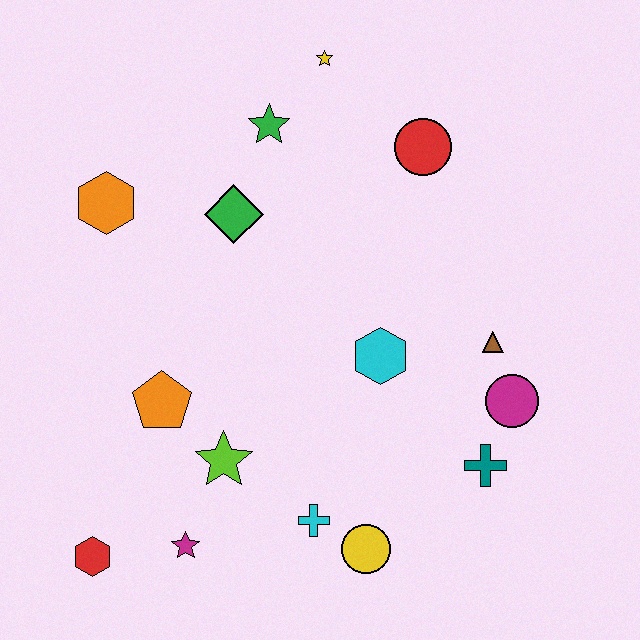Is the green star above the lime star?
Yes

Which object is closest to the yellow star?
The green star is closest to the yellow star.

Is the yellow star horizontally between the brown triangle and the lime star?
Yes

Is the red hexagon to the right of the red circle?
No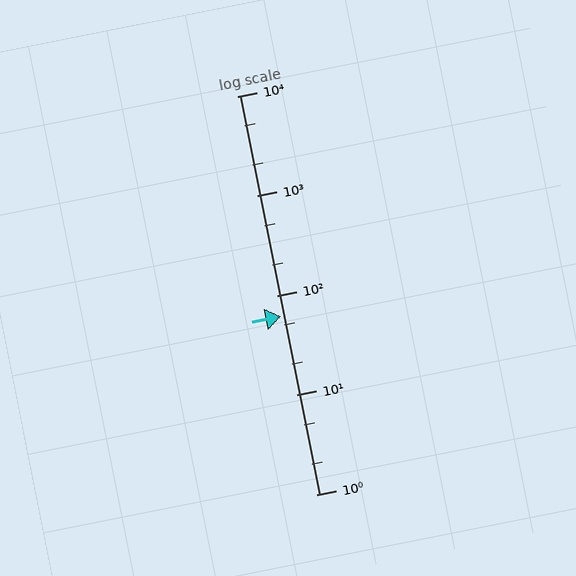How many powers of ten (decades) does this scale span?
The scale spans 4 decades, from 1 to 10000.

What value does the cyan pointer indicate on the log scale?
The pointer indicates approximately 61.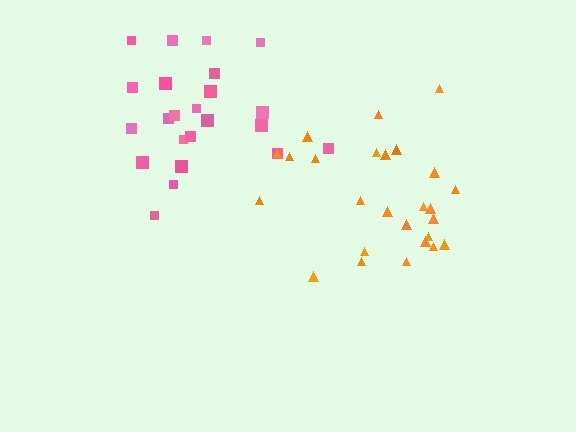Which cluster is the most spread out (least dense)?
Pink.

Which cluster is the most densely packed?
Orange.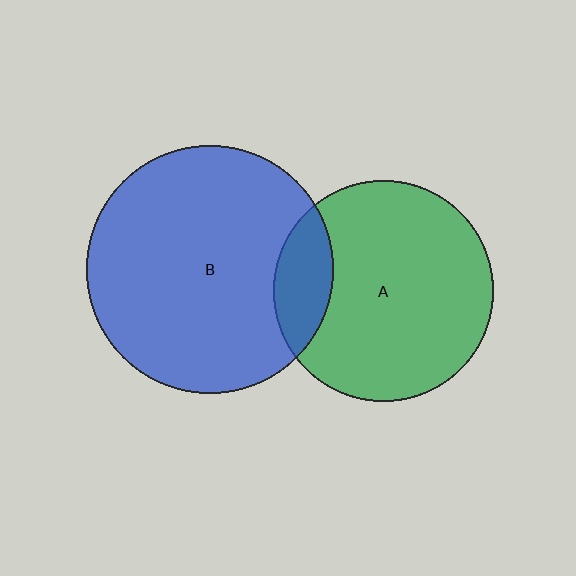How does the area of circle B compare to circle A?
Approximately 1.3 times.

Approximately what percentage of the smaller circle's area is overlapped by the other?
Approximately 15%.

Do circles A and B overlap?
Yes.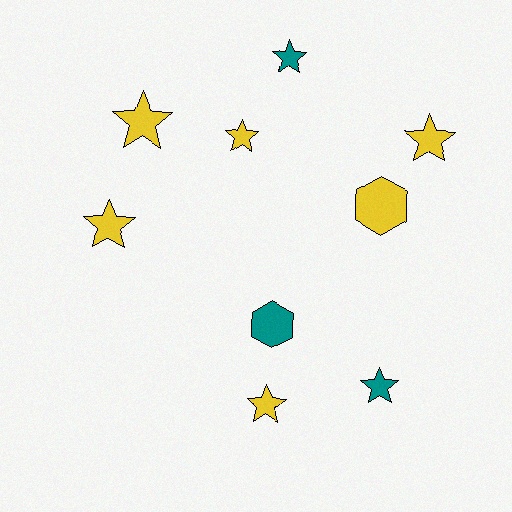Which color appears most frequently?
Yellow, with 6 objects.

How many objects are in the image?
There are 9 objects.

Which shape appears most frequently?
Star, with 7 objects.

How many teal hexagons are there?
There is 1 teal hexagon.